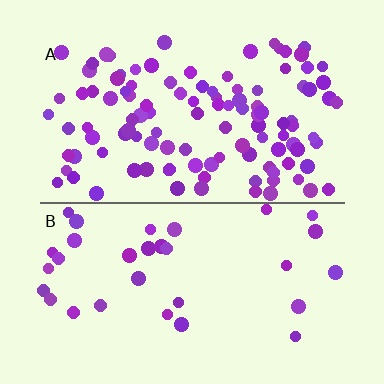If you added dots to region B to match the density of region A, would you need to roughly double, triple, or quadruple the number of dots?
Approximately triple.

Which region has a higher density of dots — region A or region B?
A (the top).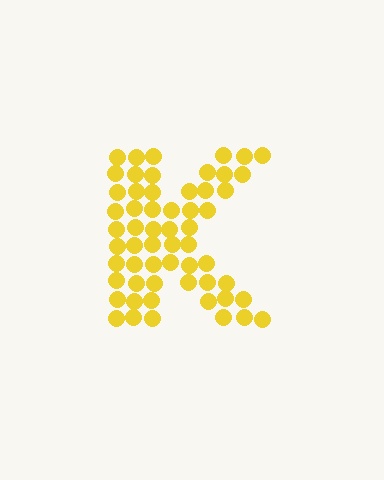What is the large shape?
The large shape is the letter K.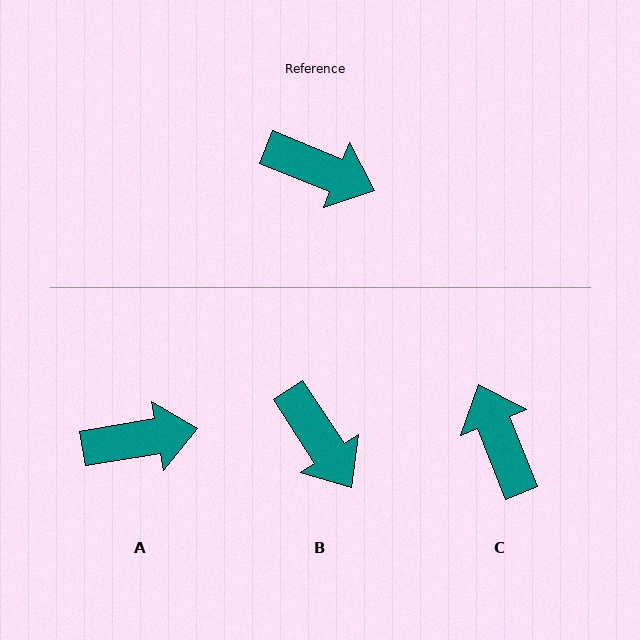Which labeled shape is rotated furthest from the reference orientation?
C, about 133 degrees away.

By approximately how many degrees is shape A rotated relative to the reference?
Approximately 32 degrees counter-clockwise.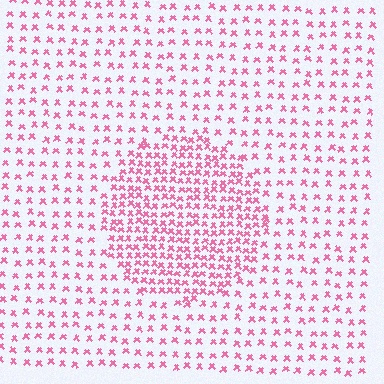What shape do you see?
I see a circle.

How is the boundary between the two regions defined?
The boundary is defined by a change in element density (approximately 2.2x ratio). All elements are the same color, size, and shape.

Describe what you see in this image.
The image contains small pink elements arranged at two different densities. A circle-shaped region is visible where the elements are more densely packed than the surrounding area.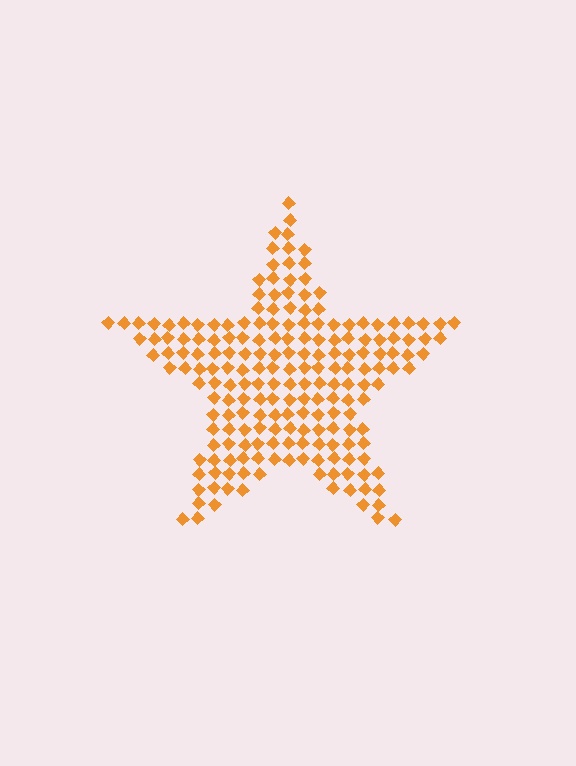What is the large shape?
The large shape is a star.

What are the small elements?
The small elements are diamonds.